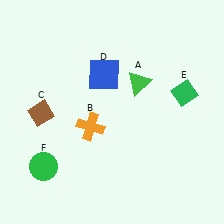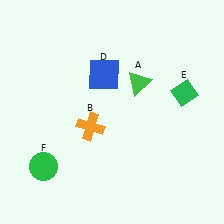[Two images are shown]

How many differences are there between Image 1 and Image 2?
There is 1 difference between the two images.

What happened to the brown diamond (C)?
The brown diamond (C) was removed in Image 2. It was in the bottom-left area of Image 1.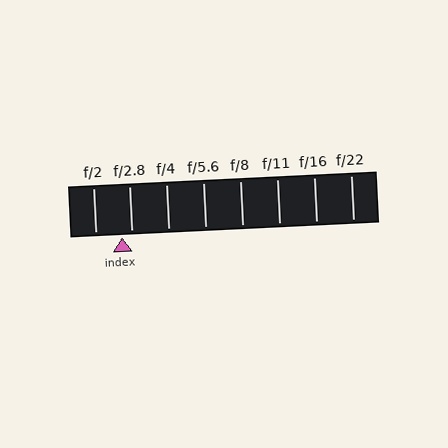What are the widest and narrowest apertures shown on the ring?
The widest aperture shown is f/2 and the narrowest is f/22.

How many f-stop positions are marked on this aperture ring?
There are 8 f-stop positions marked.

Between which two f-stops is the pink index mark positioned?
The index mark is between f/2 and f/2.8.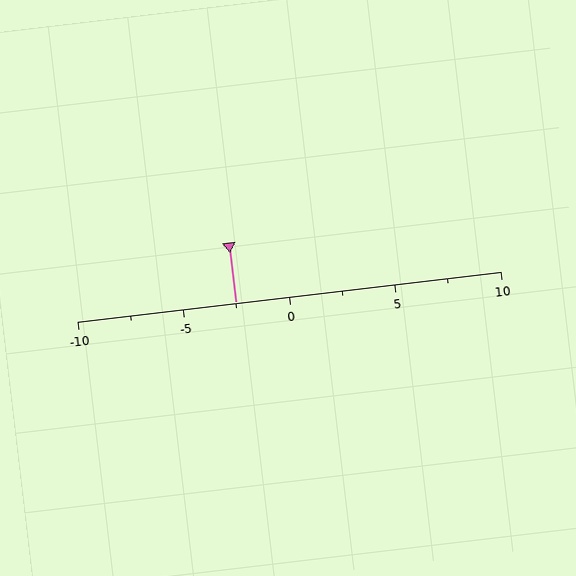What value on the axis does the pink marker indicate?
The marker indicates approximately -2.5.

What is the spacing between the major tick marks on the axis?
The major ticks are spaced 5 apart.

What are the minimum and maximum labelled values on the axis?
The axis runs from -10 to 10.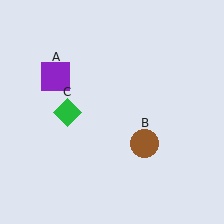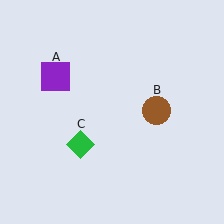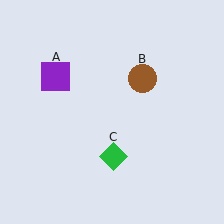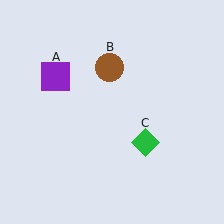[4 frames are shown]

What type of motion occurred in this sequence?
The brown circle (object B), green diamond (object C) rotated counterclockwise around the center of the scene.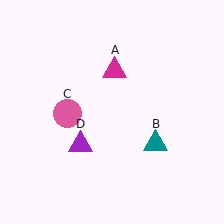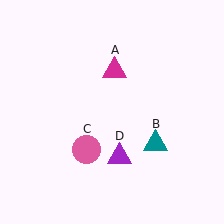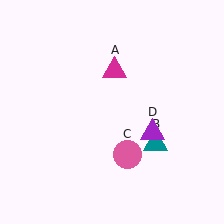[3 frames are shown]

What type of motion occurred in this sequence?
The pink circle (object C), purple triangle (object D) rotated counterclockwise around the center of the scene.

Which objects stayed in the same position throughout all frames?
Magenta triangle (object A) and teal triangle (object B) remained stationary.